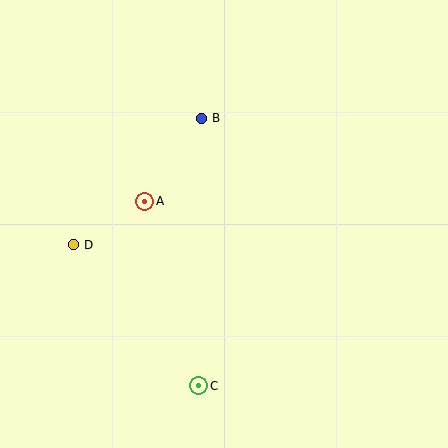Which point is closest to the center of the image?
Point A at (145, 201) is closest to the center.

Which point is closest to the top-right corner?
Point B is closest to the top-right corner.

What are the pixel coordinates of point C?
Point C is at (199, 386).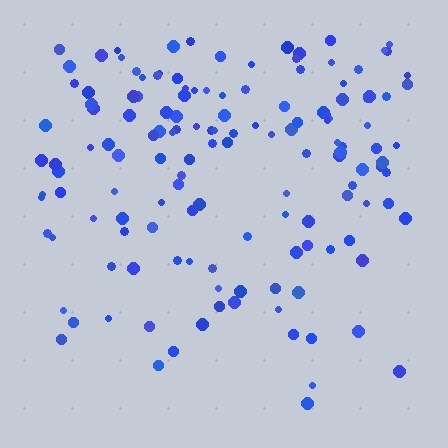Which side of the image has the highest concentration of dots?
The top.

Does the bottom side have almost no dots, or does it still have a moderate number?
Still a moderate number, just noticeably fewer than the top.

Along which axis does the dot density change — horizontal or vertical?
Vertical.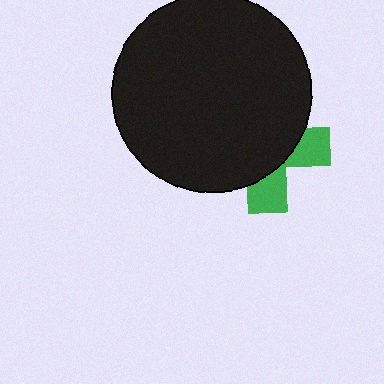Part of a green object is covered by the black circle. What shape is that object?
It is a cross.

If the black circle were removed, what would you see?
You would see the complete green cross.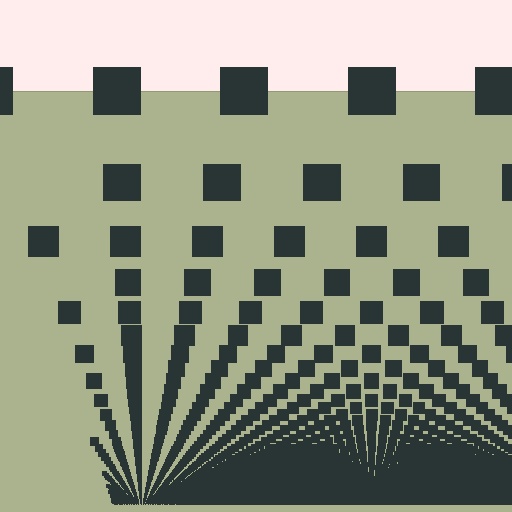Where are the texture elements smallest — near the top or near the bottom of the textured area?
Near the bottom.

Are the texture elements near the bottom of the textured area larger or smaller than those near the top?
Smaller. The gradient is inverted — elements near the bottom are smaller and denser.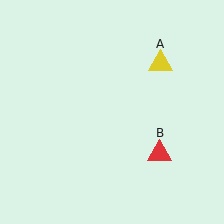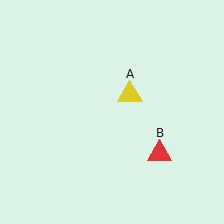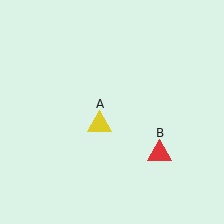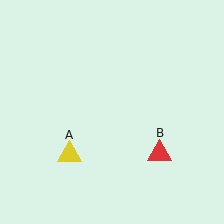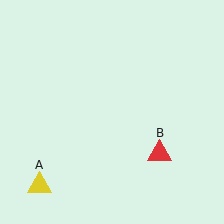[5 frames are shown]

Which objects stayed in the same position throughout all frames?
Red triangle (object B) remained stationary.